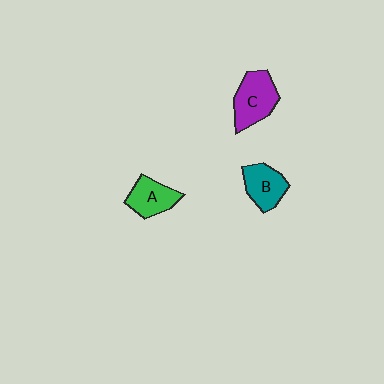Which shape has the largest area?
Shape C (purple).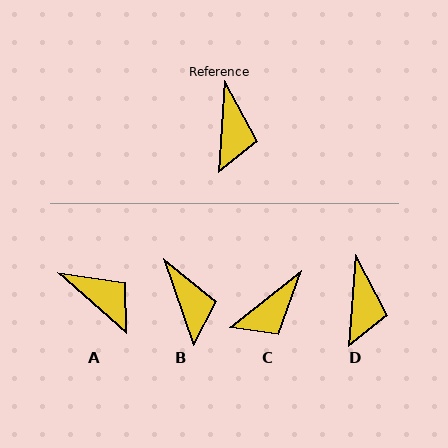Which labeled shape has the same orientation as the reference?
D.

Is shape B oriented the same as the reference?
No, it is off by about 23 degrees.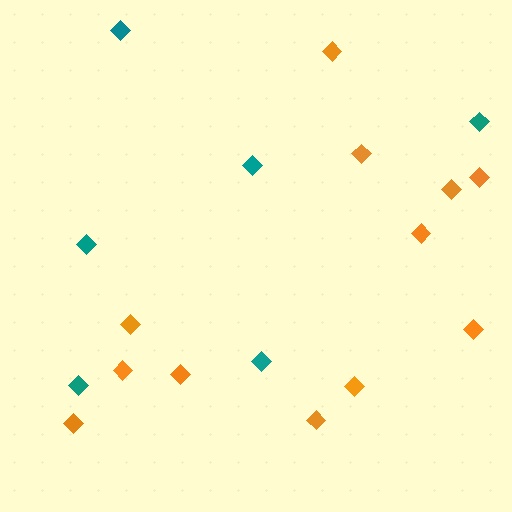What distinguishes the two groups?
There are 2 groups: one group of teal diamonds (6) and one group of orange diamonds (12).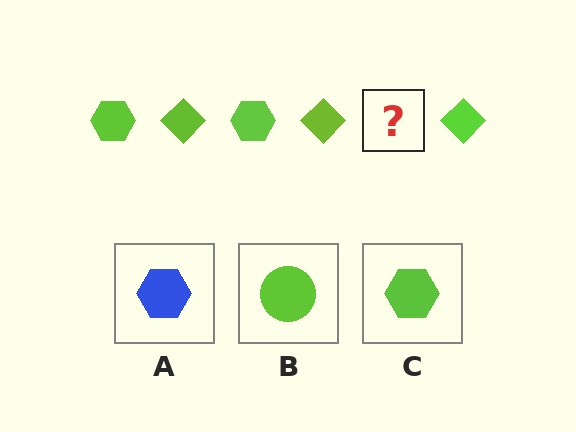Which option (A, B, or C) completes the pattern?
C.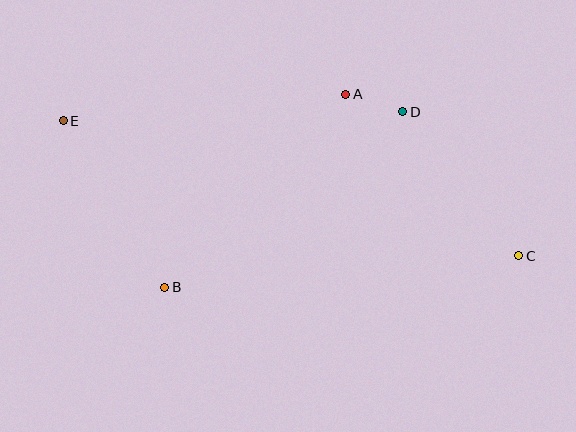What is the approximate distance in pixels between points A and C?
The distance between A and C is approximately 237 pixels.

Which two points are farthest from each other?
Points C and E are farthest from each other.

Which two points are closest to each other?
Points A and D are closest to each other.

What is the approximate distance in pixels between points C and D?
The distance between C and D is approximately 185 pixels.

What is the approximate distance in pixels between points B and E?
The distance between B and E is approximately 195 pixels.